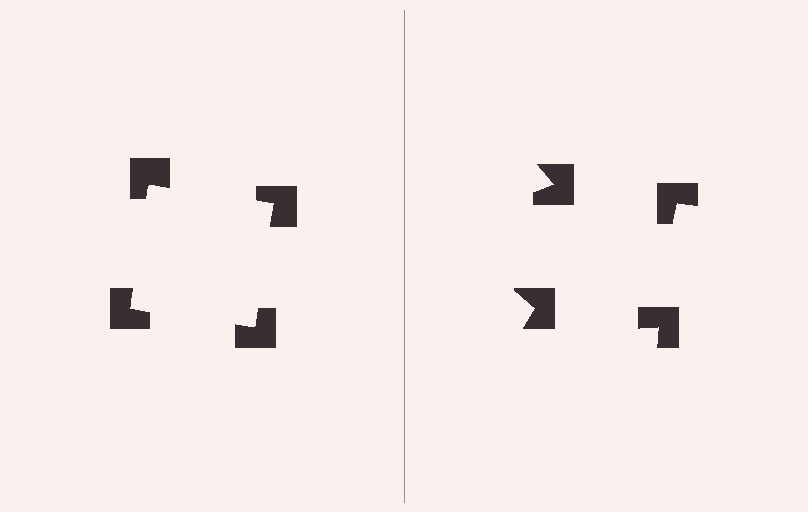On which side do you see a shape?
An illusory square appears on the left side. On the right side the wedge cuts are rotated, so no coherent shape forms.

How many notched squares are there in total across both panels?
8 — 4 on each side.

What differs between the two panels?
The notched squares are positioned identically on both sides; only the wedge orientations differ. On the left they align to a square; on the right they are misaligned.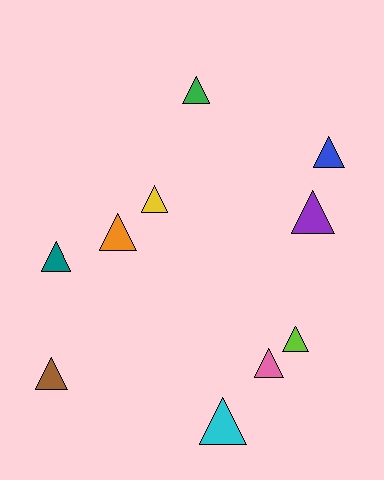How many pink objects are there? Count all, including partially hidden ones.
There is 1 pink object.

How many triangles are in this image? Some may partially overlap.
There are 10 triangles.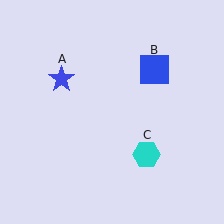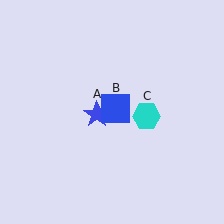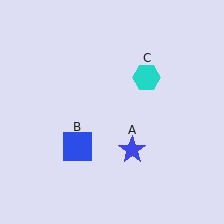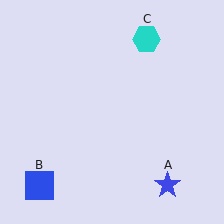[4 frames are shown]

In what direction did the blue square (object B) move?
The blue square (object B) moved down and to the left.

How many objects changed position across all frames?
3 objects changed position: blue star (object A), blue square (object B), cyan hexagon (object C).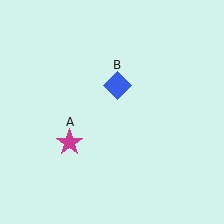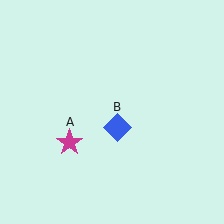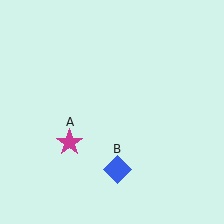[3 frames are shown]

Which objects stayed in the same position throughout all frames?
Magenta star (object A) remained stationary.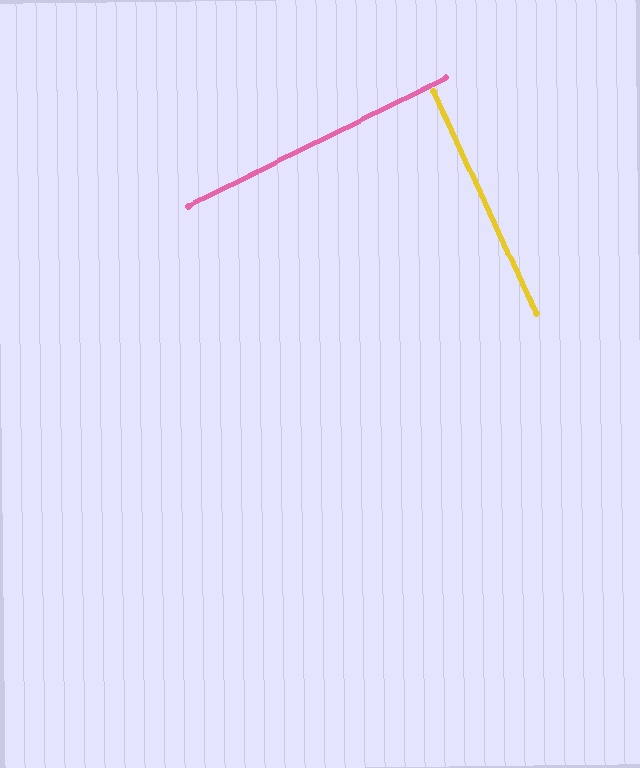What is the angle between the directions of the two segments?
Approximately 88 degrees.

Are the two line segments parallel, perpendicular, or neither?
Perpendicular — they meet at approximately 88°.